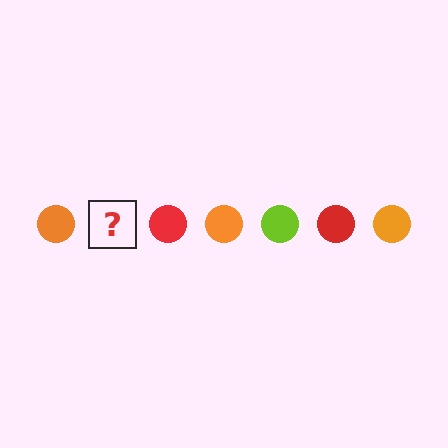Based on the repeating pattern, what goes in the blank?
The blank should be a lime circle.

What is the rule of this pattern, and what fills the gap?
The rule is that the pattern cycles through orange, lime, red circles. The gap should be filled with a lime circle.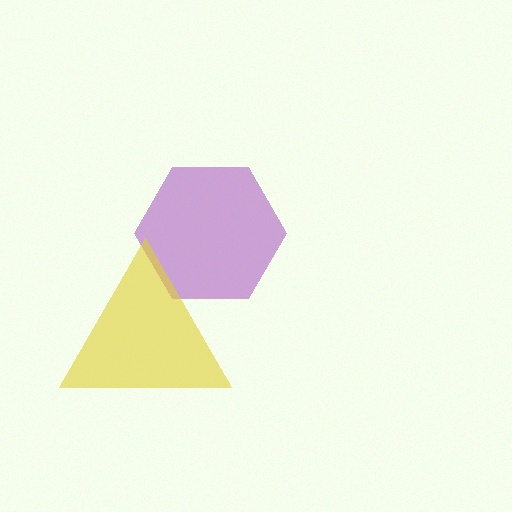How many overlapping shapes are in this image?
There are 2 overlapping shapes in the image.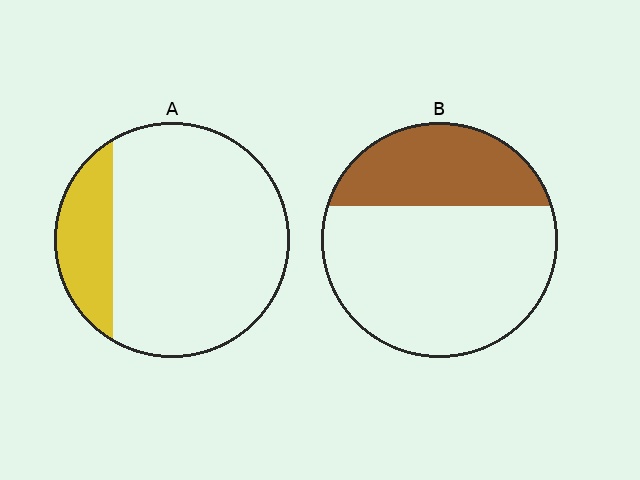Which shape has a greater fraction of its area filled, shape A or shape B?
Shape B.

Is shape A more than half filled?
No.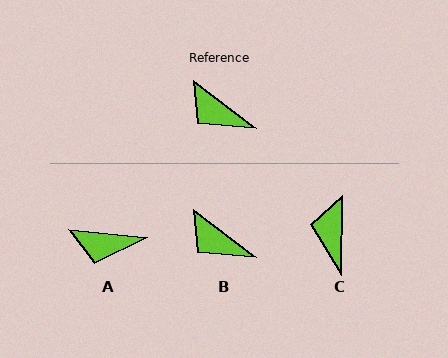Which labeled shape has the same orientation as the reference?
B.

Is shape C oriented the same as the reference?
No, it is off by about 53 degrees.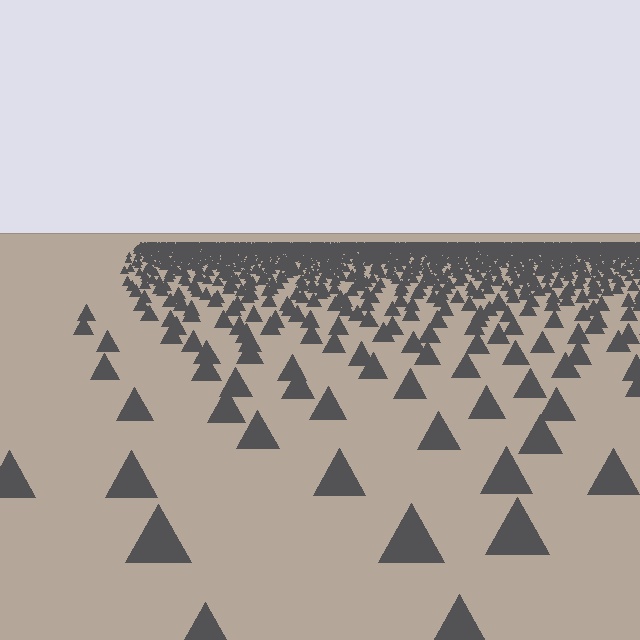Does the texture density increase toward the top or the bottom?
Density increases toward the top.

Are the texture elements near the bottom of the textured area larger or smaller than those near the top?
Larger. Near the bottom, elements are closer to the viewer and appear at a bigger on-screen size.